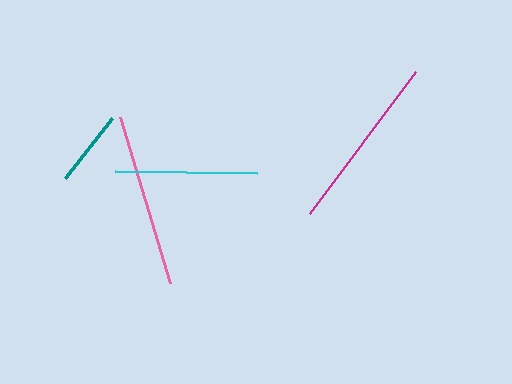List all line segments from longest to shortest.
From longest to shortest: magenta, pink, cyan, teal.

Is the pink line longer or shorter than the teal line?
The pink line is longer than the teal line.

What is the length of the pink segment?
The pink segment is approximately 174 pixels long.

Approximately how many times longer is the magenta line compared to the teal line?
The magenta line is approximately 2.3 times the length of the teal line.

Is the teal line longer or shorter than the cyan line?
The cyan line is longer than the teal line.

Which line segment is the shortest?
The teal line is the shortest at approximately 77 pixels.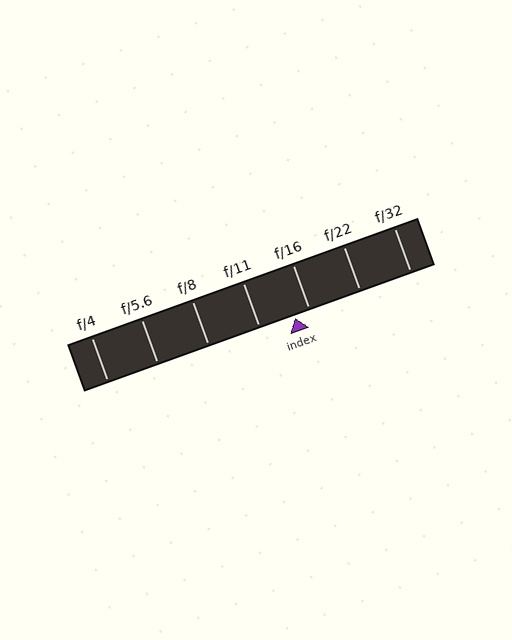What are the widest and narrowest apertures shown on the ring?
The widest aperture shown is f/4 and the narrowest is f/32.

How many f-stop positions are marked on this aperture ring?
There are 7 f-stop positions marked.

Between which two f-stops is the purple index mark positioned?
The index mark is between f/11 and f/16.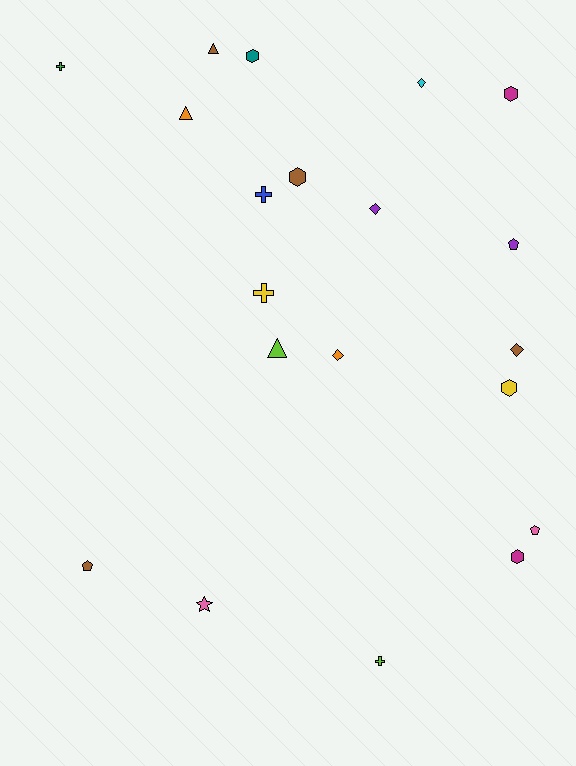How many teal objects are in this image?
There is 1 teal object.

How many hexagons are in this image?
There are 5 hexagons.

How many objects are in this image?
There are 20 objects.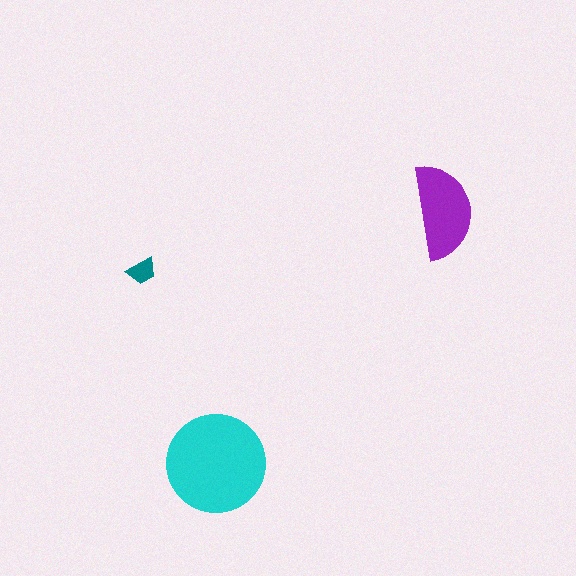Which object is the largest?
The cyan circle.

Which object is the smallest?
The teal trapezoid.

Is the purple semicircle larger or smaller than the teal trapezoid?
Larger.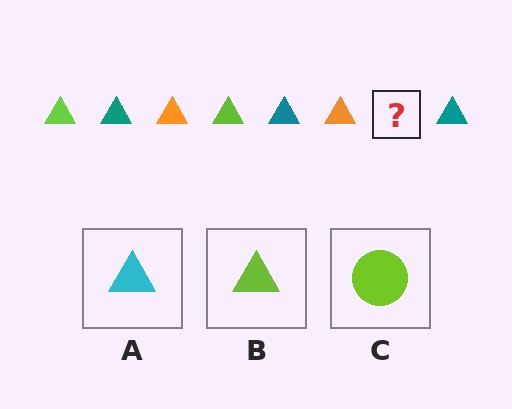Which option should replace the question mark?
Option B.